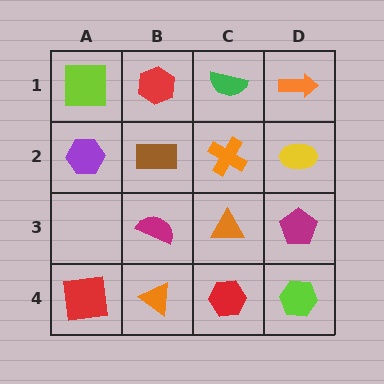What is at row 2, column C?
An orange cross.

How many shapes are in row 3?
3 shapes.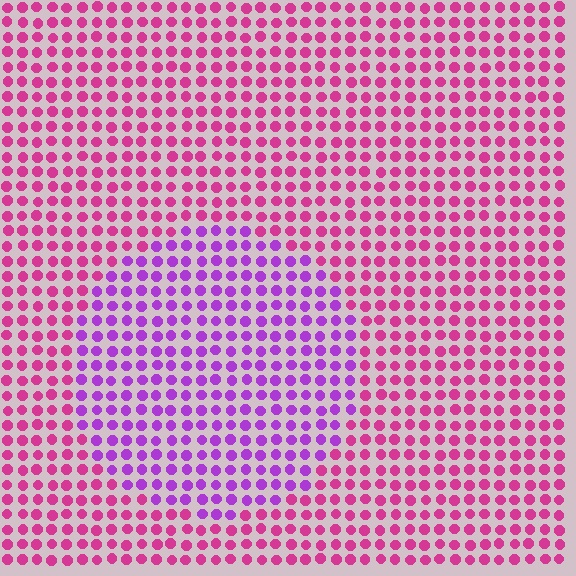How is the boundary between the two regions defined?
The boundary is defined purely by a slight shift in hue (about 40 degrees). Spacing, size, and orientation are identical on both sides.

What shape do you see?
I see a circle.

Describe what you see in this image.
The image is filled with small magenta elements in a uniform arrangement. A circle-shaped region is visible where the elements are tinted to a slightly different hue, forming a subtle color boundary.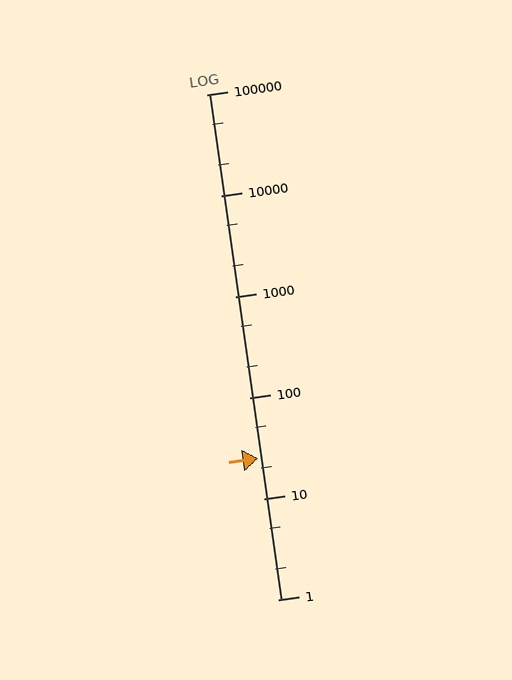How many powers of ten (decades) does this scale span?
The scale spans 5 decades, from 1 to 100000.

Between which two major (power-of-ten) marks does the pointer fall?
The pointer is between 10 and 100.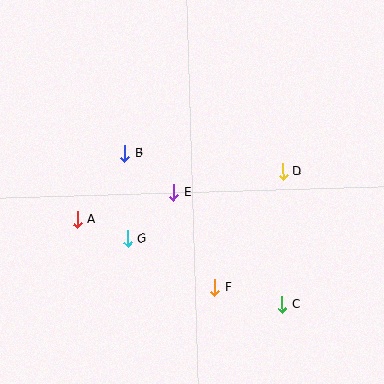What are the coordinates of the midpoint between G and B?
The midpoint between G and B is at (126, 196).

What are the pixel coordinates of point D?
Point D is at (283, 172).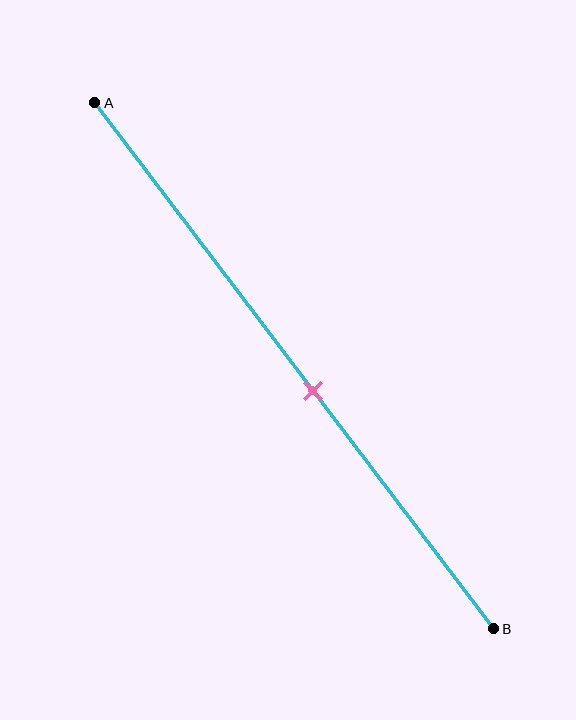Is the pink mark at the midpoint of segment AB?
No, the mark is at about 55% from A, not at the 50% midpoint.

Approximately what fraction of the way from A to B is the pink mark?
The pink mark is approximately 55% of the way from A to B.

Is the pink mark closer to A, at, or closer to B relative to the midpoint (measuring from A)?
The pink mark is closer to point B than the midpoint of segment AB.